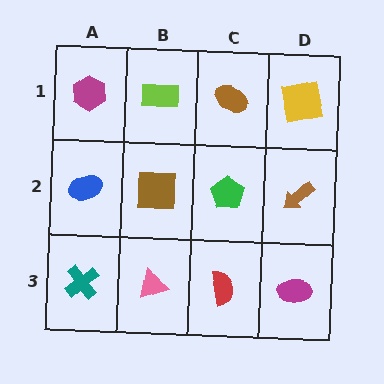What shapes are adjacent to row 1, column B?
A brown square (row 2, column B), a magenta hexagon (row 1, column A), a brown ellipse (row 1, column C).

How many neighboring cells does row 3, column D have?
2.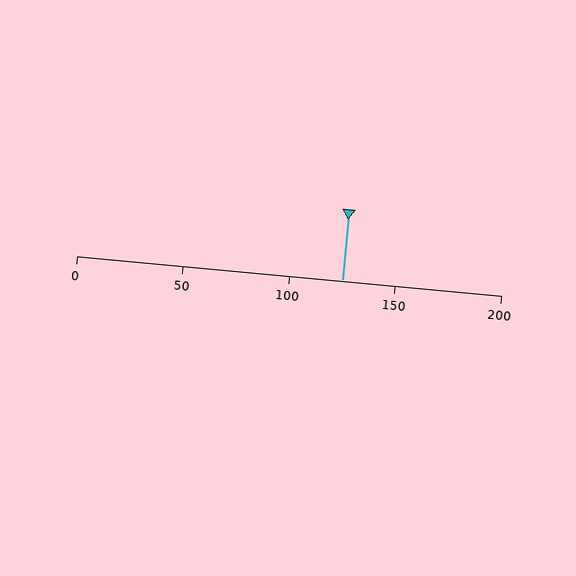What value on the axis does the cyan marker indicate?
The marker indicates approximately 125.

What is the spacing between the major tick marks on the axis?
The major ticks are spaced 50 apart.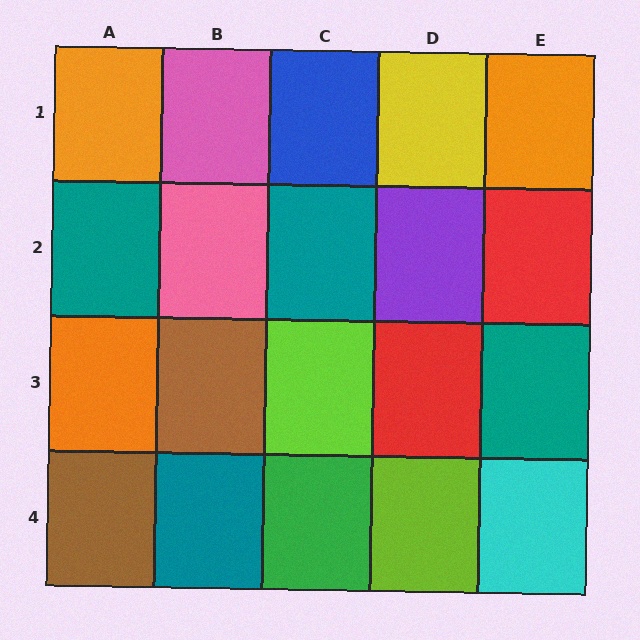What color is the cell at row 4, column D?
Lime.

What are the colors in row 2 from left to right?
Teal, pink, teal, purple, red.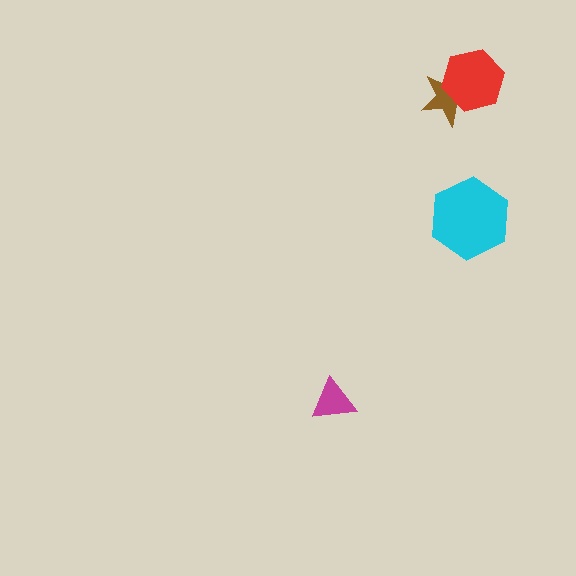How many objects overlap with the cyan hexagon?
0 objects overlap with the cyan hexagon.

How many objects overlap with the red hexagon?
1 object overlaps with the red hexagon.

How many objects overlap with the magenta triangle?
0 objects overlap with the magenta triangle.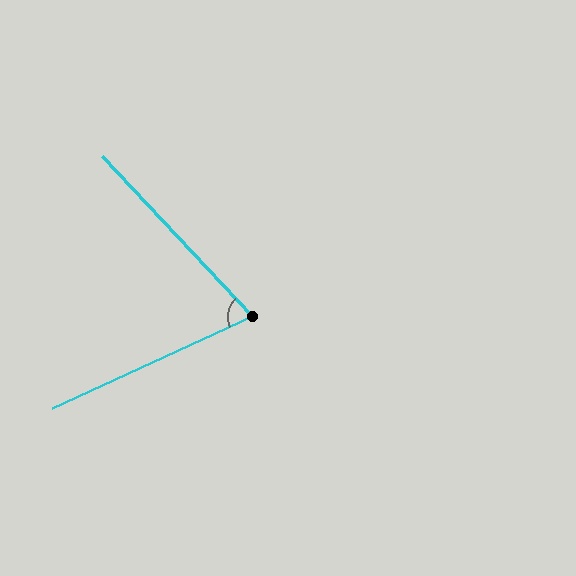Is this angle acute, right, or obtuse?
It is acute.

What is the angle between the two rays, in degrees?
Approximately 72 degrees.